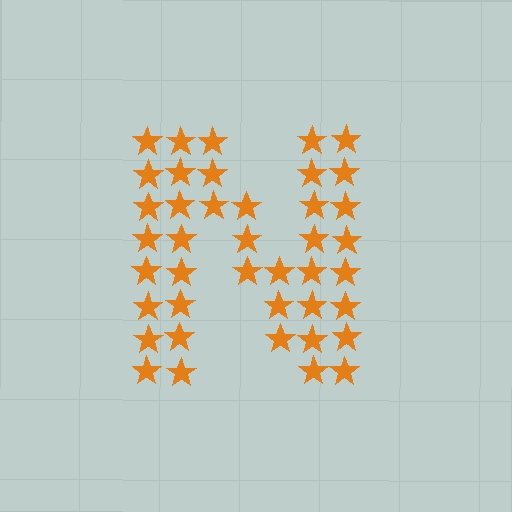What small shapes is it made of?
It is made of small stars.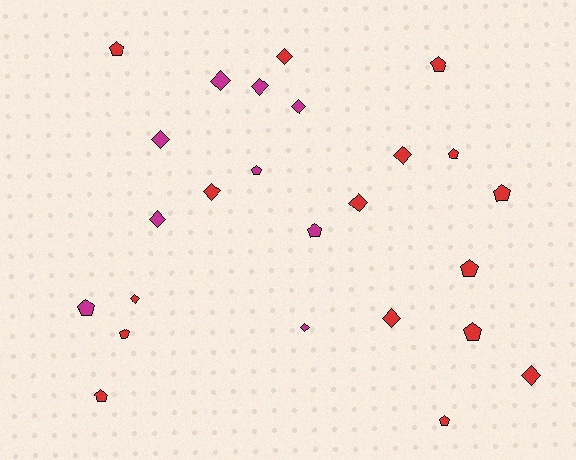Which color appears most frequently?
Red, with 16 objects.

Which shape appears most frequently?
Diamond, with 13 objects.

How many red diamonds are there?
There are 7 red diamonds.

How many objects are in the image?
There are 25 objects.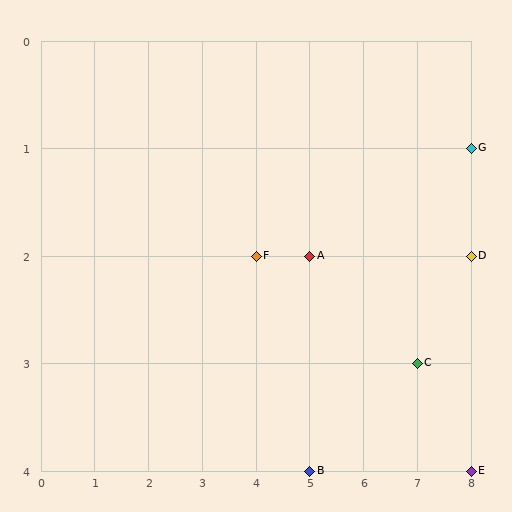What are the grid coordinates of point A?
Point A is at grid coordinates (5, 2).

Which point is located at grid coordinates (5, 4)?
Point B is at (5, 4).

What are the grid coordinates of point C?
Point C is at grid coordinates (7, 3).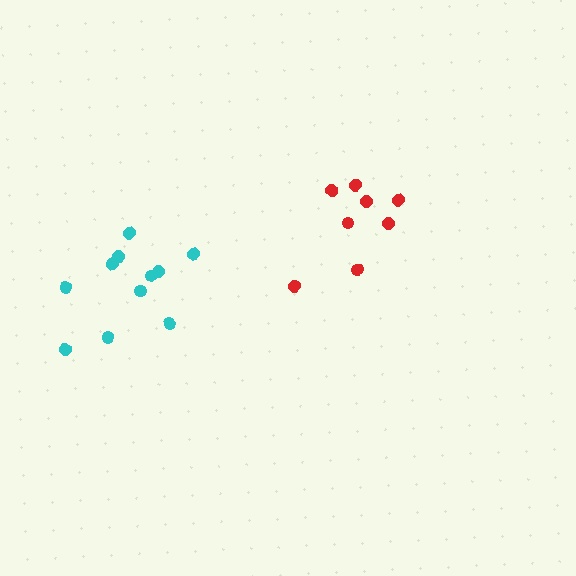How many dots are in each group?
Group 1: 11 dots, Group 2: 8 dots (19 total).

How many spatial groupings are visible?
There are 2 spatial groupings.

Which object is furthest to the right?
The red cluster is rightmost.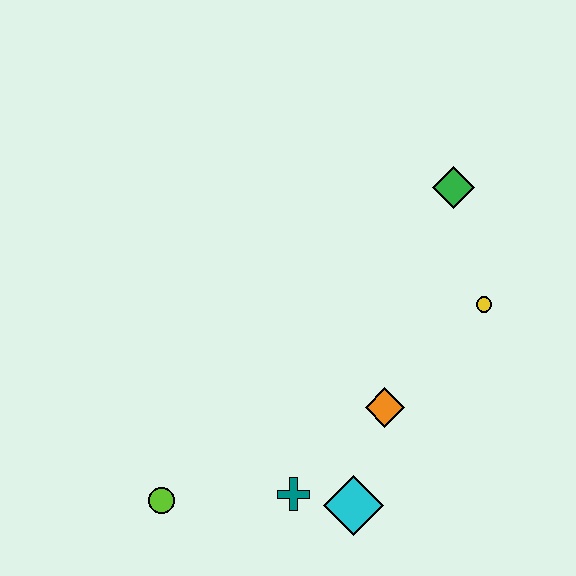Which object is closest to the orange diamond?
The cyan diamond is closest to the orange diamond.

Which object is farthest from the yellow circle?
The lime circle is farthest from the yellow circle.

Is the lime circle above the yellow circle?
No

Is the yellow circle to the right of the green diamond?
Yes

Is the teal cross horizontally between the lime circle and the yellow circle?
Yes